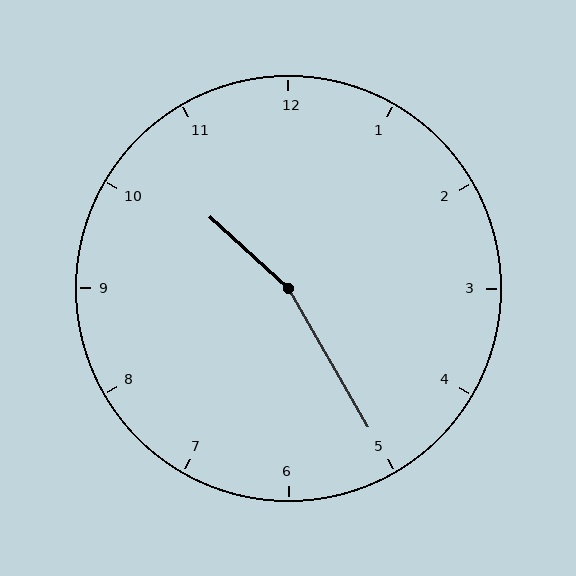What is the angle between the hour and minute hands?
Approximately 162 degrees.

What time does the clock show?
10:25.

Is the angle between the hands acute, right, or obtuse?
It is obtuse.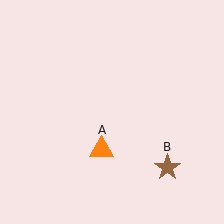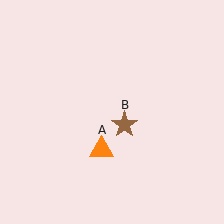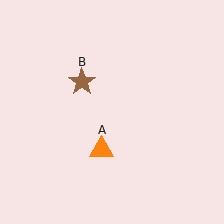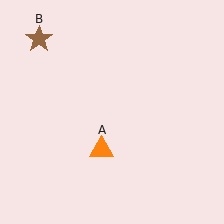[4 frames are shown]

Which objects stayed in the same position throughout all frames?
Orange triangle (object A) remained stationary.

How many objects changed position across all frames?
1 object changed position: brown star (object B).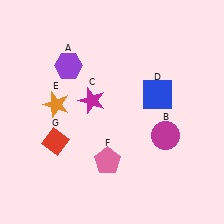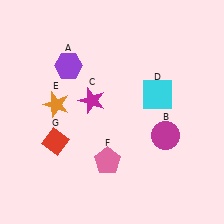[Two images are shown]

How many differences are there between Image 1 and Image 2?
There is 1 difference between the two images.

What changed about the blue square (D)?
In Image 1, D is blue. In Image 2, it changed to cyan.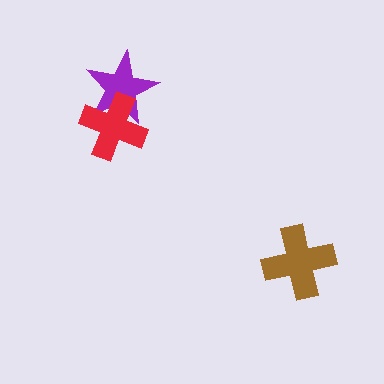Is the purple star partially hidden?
Yes, it is partially covered by another shape.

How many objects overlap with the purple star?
1 object overlaps with the purple star.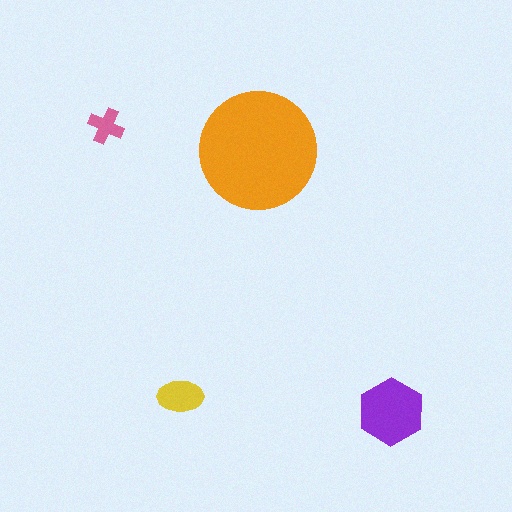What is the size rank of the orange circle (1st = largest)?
1st.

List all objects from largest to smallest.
The orange circle, the purple hexagon, the yellow ellipse, the pink cross.